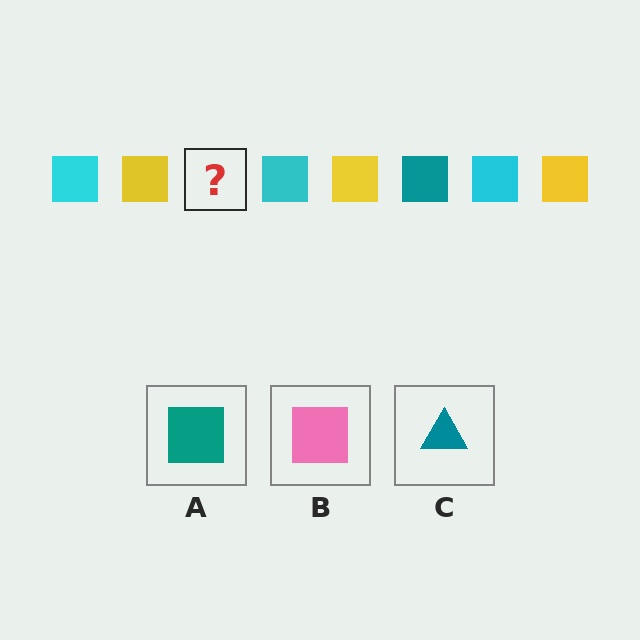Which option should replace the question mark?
Option A.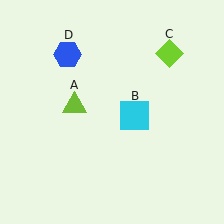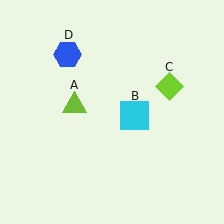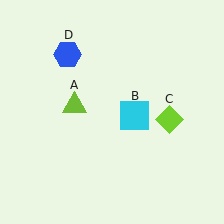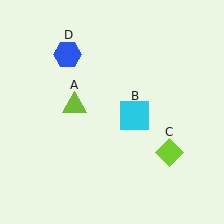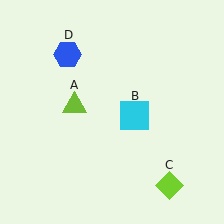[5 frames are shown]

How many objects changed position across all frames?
1 object changed position: lime diamond (object C).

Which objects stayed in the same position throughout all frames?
Lime triangle (object A) and cyan square (object B) and blue hexagon (object D) remained stationary.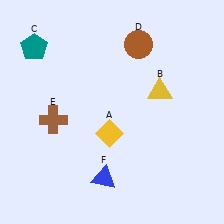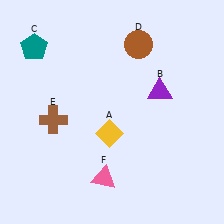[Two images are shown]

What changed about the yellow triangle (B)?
In Image 1, B is yellow. In Image 2, it changed to purple.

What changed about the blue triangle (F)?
In Image 1, F is blue. In Image 2, it changed to pink.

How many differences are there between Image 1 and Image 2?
There are 2 differences between the two images.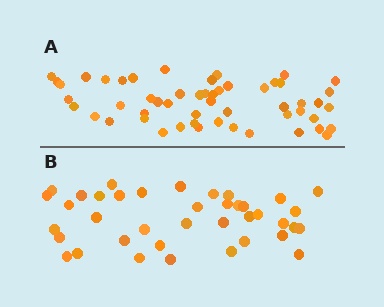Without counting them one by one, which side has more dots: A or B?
Region A (the top region) has more dots.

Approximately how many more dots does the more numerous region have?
Region A has approximately 15 more dots than region B.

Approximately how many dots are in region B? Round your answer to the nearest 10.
About 40 dots. (The exact count is 39, which rounds to 40.)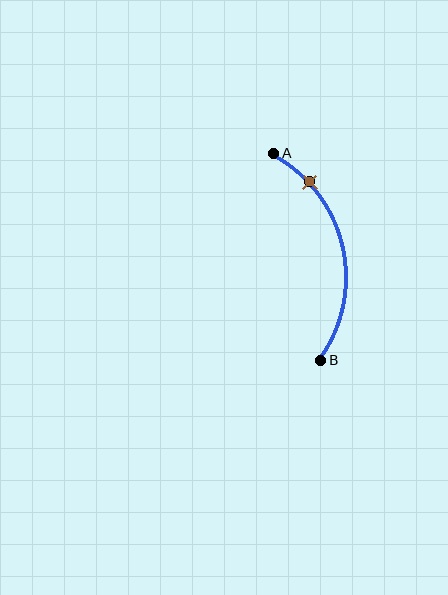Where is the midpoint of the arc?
The arc midpoint is the point on the curve farthest from the straight line joining A and B. It sits to the right of that line.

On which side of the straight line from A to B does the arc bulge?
The arc bulges to the right of the straight line connecting A and B.